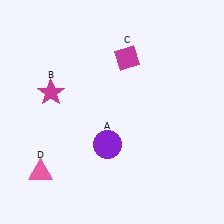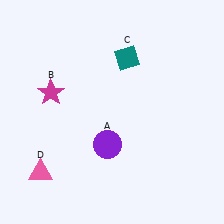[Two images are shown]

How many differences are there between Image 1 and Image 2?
There is 1 difference between the two images.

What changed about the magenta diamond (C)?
In Image 1, C is magenta. In Image 2, it changed to teal.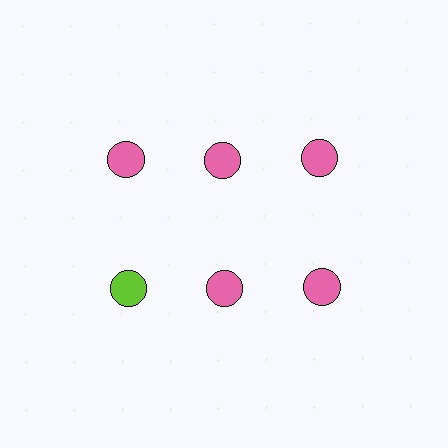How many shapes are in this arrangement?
There are 6 shapes arranged in a grid pattern.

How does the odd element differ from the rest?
It has a different color: lime instead of pink.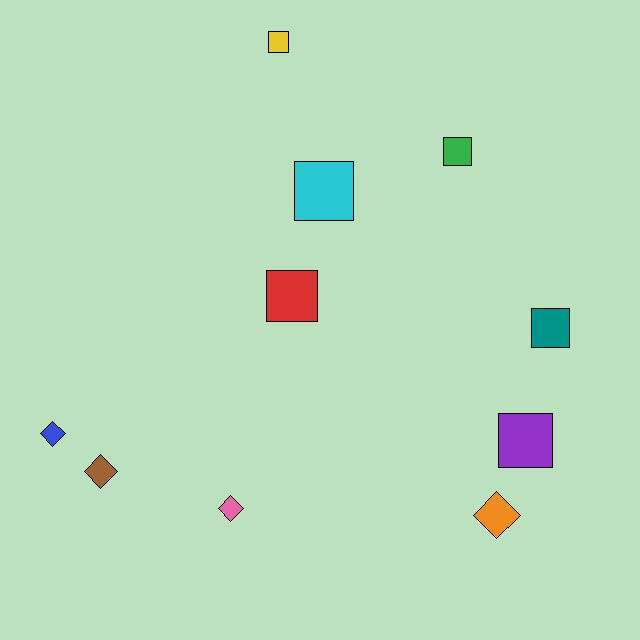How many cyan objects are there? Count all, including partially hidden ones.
There is 1 cyan object.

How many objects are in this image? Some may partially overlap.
There are 10 objects.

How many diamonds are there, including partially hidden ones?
There are 4 diamonds.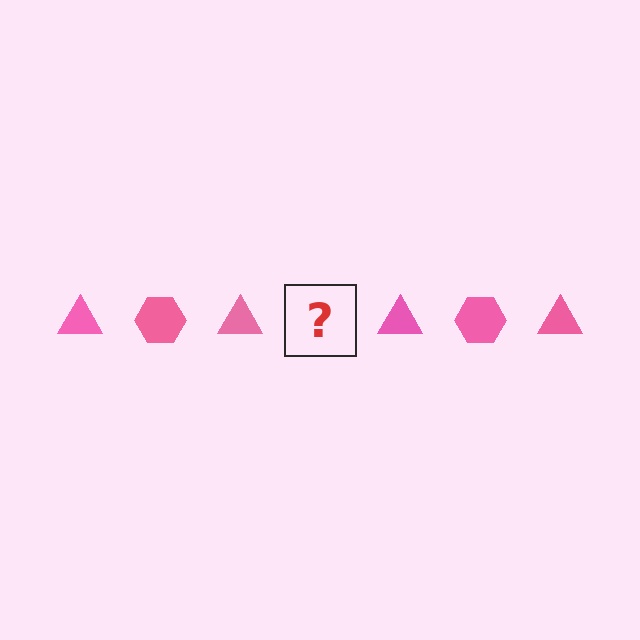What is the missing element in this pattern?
The missing element is a pink hexagon.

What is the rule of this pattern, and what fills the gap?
The rule is that the pattern cycles through triangle, hexagon shapes in pink. The gap should be filled with a pink hexagon.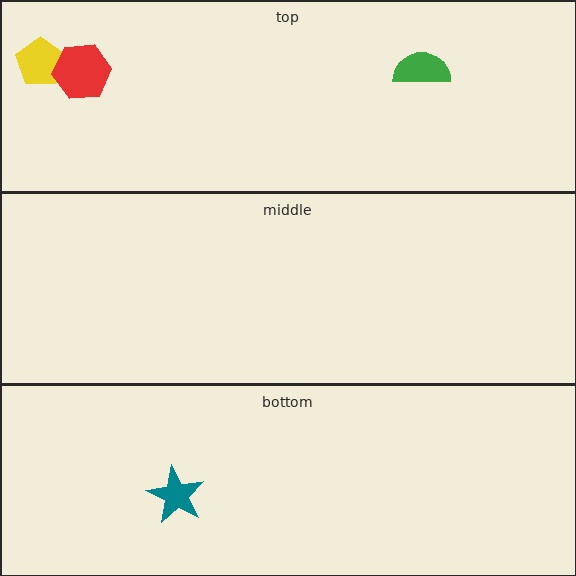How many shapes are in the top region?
3.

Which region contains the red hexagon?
The top region.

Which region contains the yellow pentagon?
The top region.